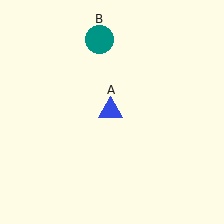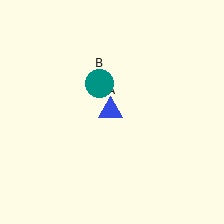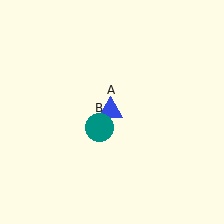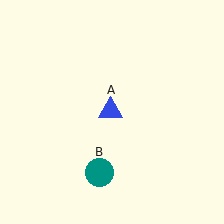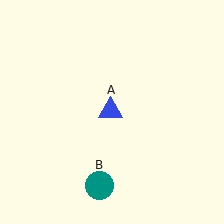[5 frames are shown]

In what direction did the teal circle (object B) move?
The teal circle (object B) moved down.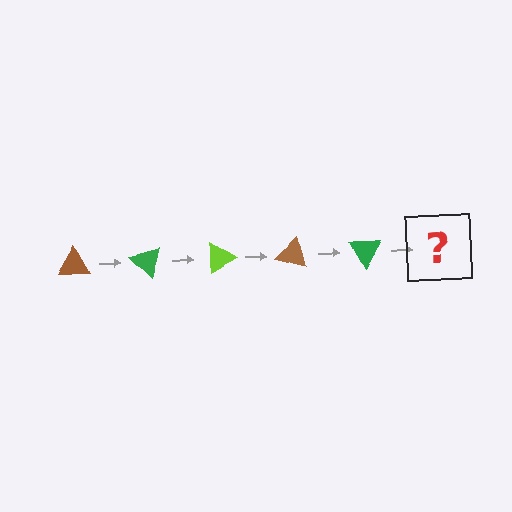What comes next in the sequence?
The next element should be a lime triangle, rotated 225 degrees from the start.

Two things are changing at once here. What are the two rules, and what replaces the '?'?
The two rules are that it rotates 45 degrees each step and the color cycles through brown, green, and lime. The '?' should be a lime triangle, rotated 225 degrees from the start.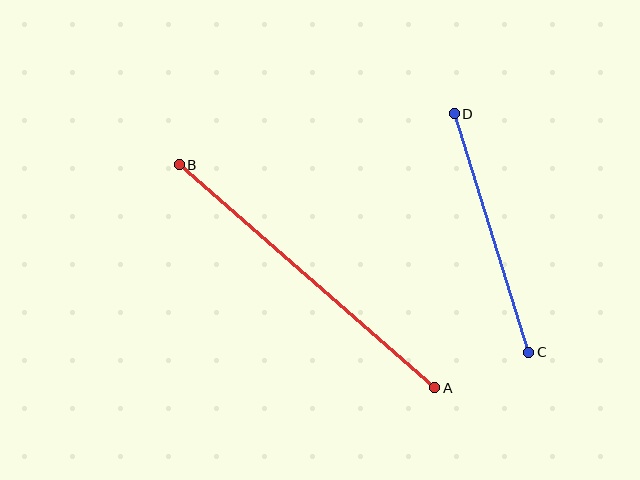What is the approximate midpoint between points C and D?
The midpoint is at approximately (492, 233) pixels.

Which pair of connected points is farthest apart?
Points A and B are farthest apart.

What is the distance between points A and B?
The distance is approximately 339 pixels.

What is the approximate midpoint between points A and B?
The midpoint is at approximately (307, 276) pixels.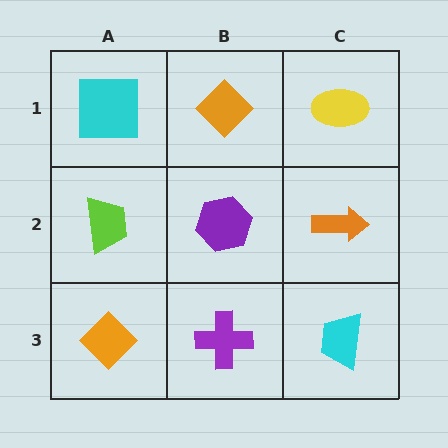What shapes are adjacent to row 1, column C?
An orange arrow (row 2, column C), an orange diamond (row 1, column B).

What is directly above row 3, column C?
An orange arrow.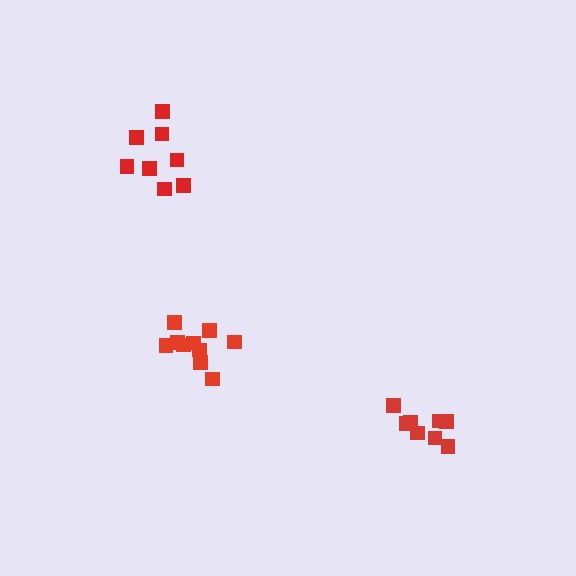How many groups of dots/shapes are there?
There are 3 groups.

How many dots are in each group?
Group 1: 10 dots, Group 2: 8 dots, Group 3: 8 dots (26 total).